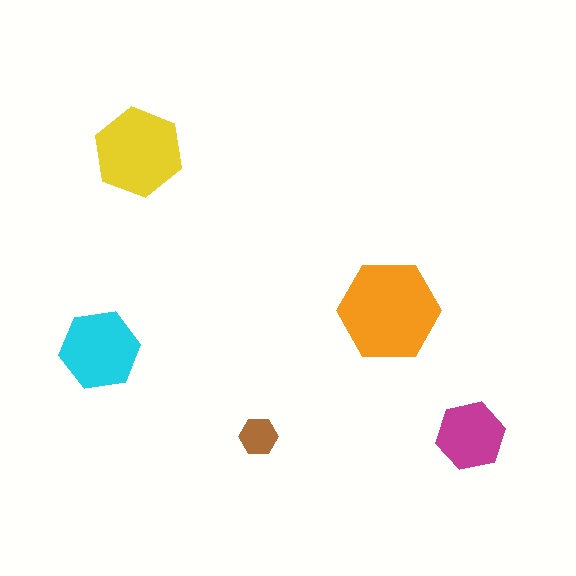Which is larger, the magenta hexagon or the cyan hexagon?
The cyan one.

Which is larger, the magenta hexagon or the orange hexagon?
The orange one.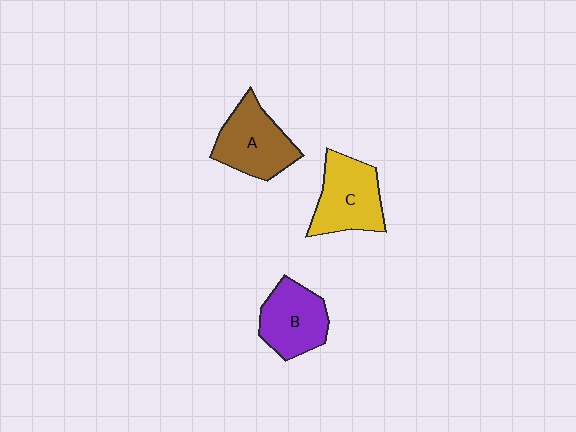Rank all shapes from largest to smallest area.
From largest to smallest: C (yellow), A (brown), B (purple).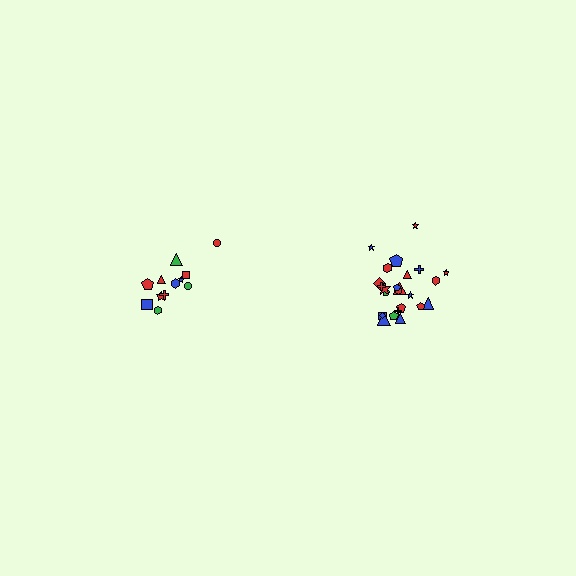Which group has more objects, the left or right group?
The right group.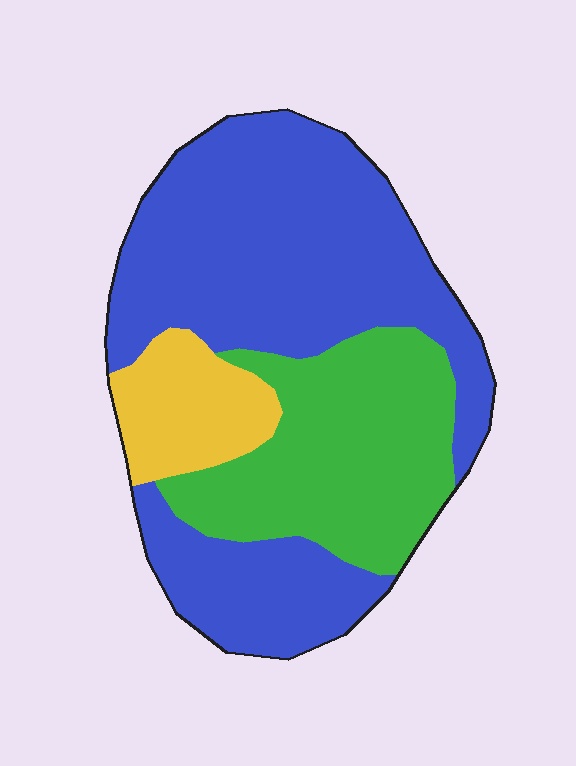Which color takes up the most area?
Blue, at roughly 60%.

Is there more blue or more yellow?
Blue.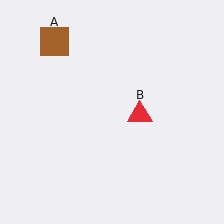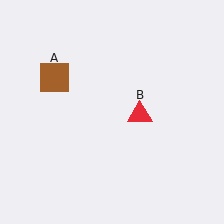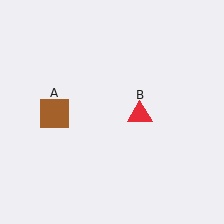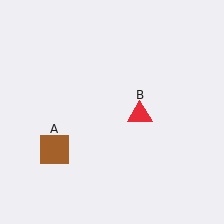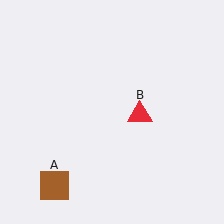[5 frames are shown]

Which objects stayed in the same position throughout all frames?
Red triangle (object B) remained stationary.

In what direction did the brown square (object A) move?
The brown square (object A) moved down.